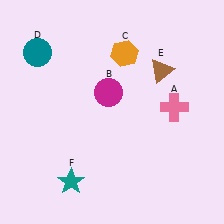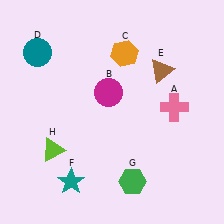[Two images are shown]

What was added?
A green hexagon (G), a lime triangle (H) were added in Image 2.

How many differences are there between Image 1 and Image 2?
There are 2 differences between the two images.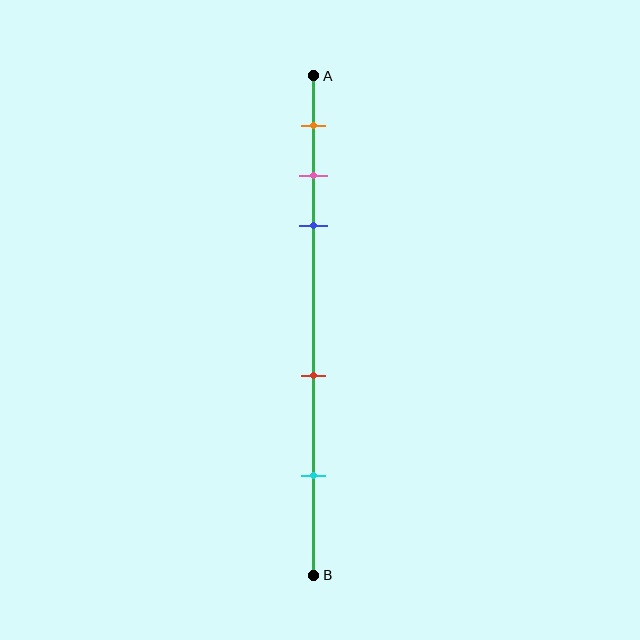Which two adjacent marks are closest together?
The pink and blue marks are the closest adjacent pair.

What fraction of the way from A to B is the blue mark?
The blue mark is approximately 30% (0.3) of the way from A to B.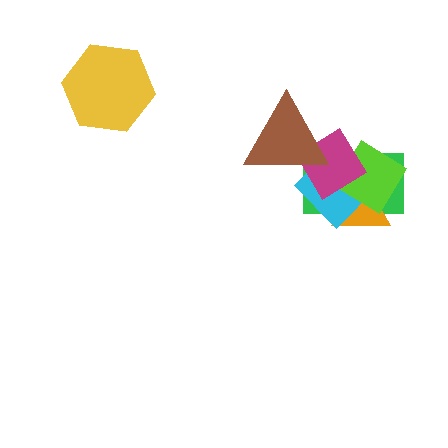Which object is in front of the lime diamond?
The magenta diamond is in front of the lime diamond.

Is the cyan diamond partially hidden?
Yes, it is partially covered by another shape.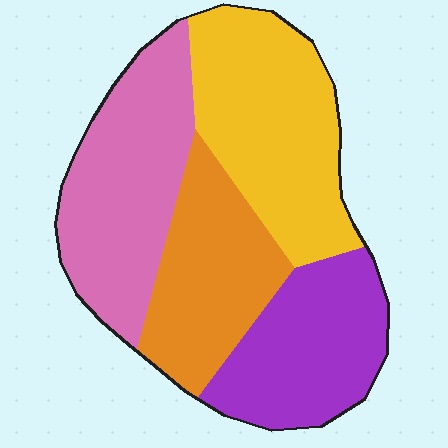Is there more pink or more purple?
Pink.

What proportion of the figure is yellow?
Yellow takes up between a sixth and a third of the figure.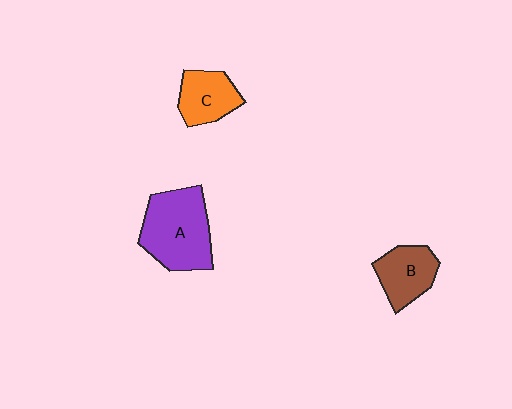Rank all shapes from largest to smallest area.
From largest to smallest: A (purple), B (brown), C (orange).